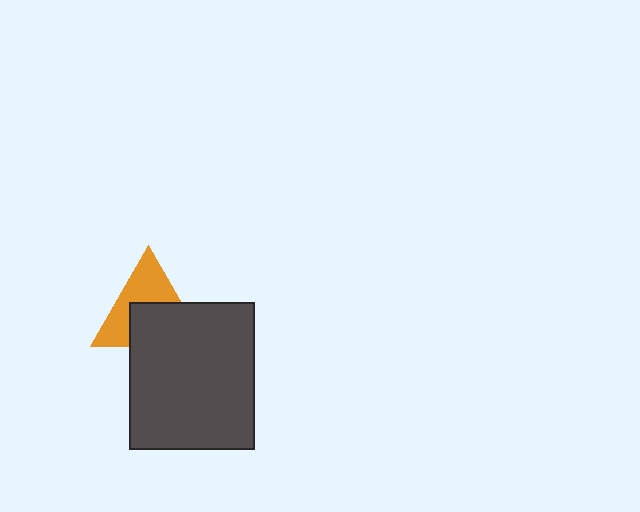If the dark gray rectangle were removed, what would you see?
You would see the complete orange triangle.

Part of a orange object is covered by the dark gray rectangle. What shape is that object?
It is a triangle.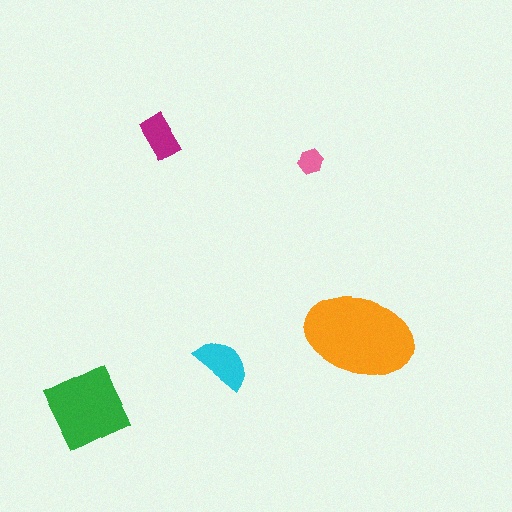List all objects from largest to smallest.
The orange ellipse, the green diamond, the cyan semicircle, the magenta rectangle, the pink hexagon.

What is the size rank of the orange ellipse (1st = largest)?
1st.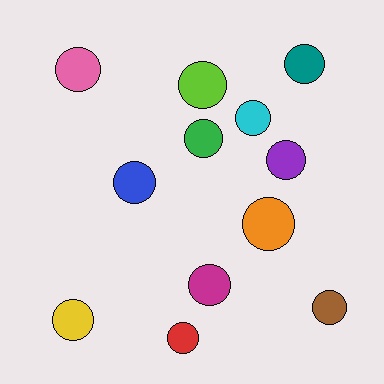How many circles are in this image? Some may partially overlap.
There are 12 circles.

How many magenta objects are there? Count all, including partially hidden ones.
There is 1 magenta object.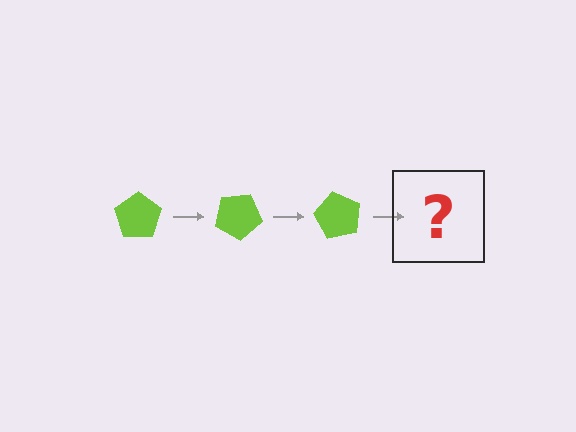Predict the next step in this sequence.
The next step is a lime pentagon rotated 90 degrees.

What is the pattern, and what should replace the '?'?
The pattern is that the pentagon rotates 30 degrees each step. The '?' should be a lime pentagon rotated 90 degrees.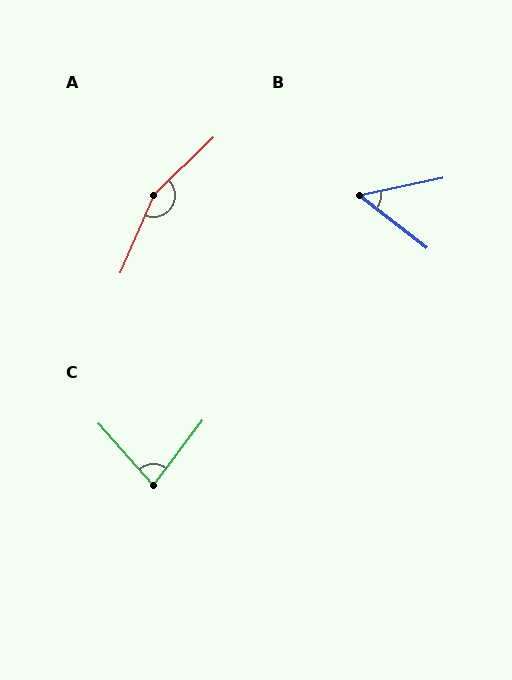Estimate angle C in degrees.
Approximately 79 degrees.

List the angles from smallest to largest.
B (49°), C (79°), A (158°).